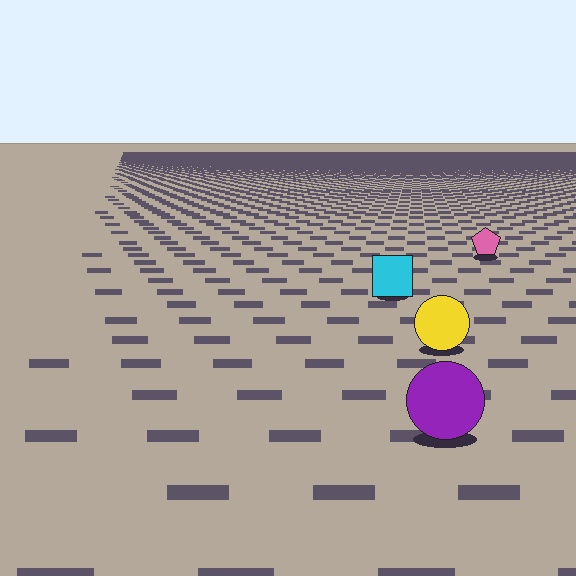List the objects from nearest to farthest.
From nearest to farthest: the purple circle, the yellow circle, the cyan square, the pink pentagon.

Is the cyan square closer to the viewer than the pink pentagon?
Yes. The cyan square is closer — you can tell from the texture gradient: the ground texture is coarser near it.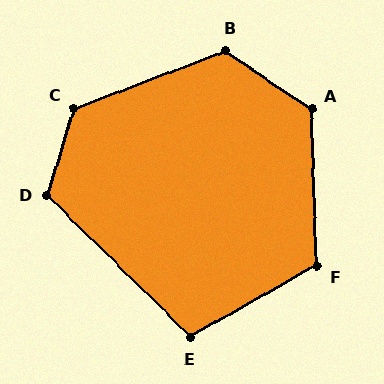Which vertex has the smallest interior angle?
E, at approximately 106 degrees.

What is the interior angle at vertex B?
Approximately 125 degrees (obtuse).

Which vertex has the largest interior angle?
C, at approximately 128 degrees.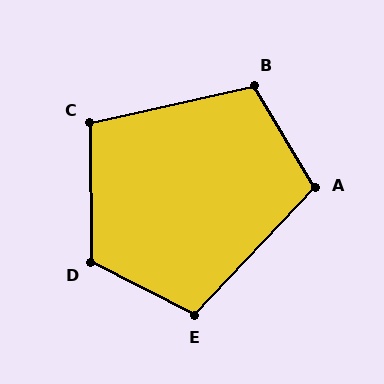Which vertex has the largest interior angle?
D, at approximately 117 degrees.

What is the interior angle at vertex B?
Approximately 108 degrees (obtuse).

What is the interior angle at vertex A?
Approximately 106 degrees (obtuse).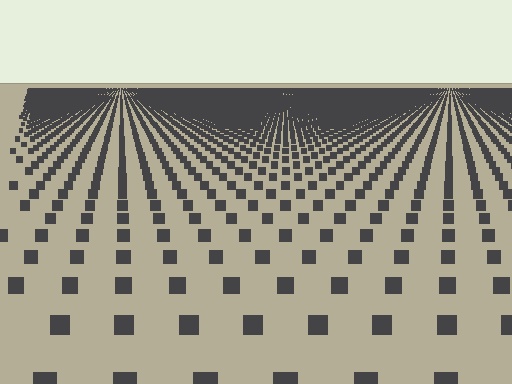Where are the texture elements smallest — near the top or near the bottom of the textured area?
Near the top.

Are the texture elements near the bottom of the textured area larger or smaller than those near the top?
Larger. Near the bottom, elements are closer to the viewer and appear at a bigger on-screen size.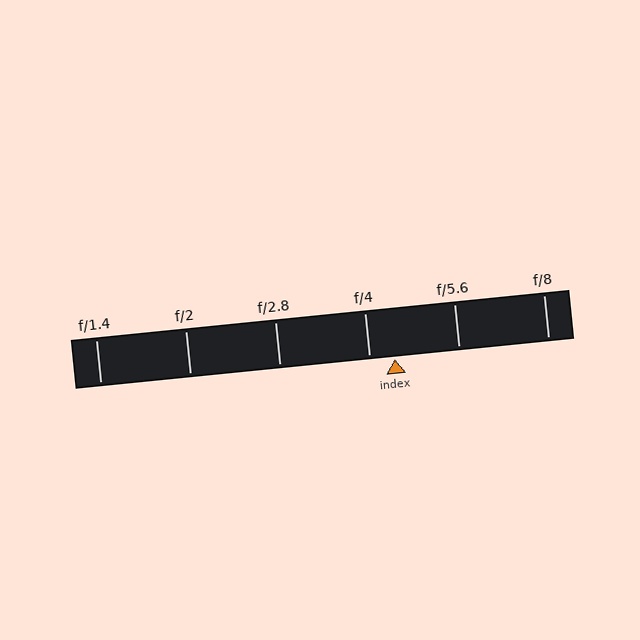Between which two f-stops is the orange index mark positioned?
The index mark is between f/4 and f/5.6.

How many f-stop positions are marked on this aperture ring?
There are 6 f-stop positions marked.